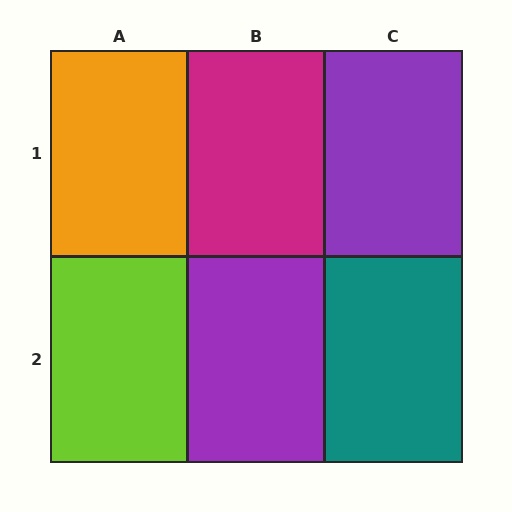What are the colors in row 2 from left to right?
Lime, purple, teal.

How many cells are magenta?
1 cell is magenta.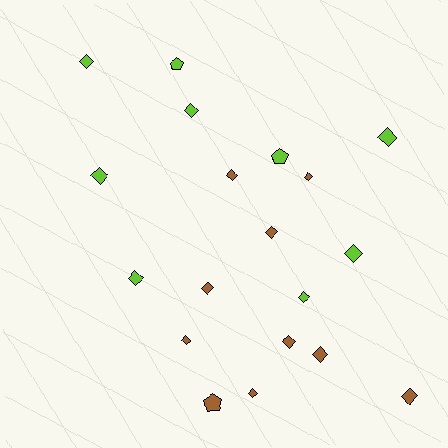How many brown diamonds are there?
There are 9 brown diamonds.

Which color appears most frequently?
Brown, with 10 objects.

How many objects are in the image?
There are 19 objects.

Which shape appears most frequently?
Diamond, with 16 objects.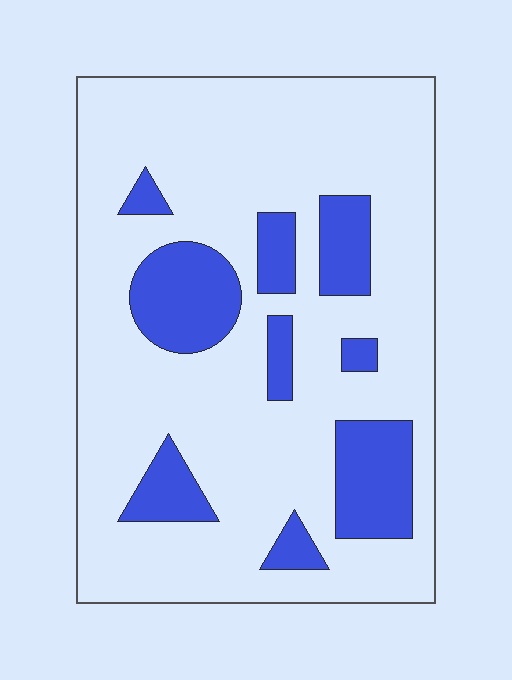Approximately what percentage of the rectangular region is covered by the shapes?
Approximately 20%.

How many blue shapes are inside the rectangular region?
9.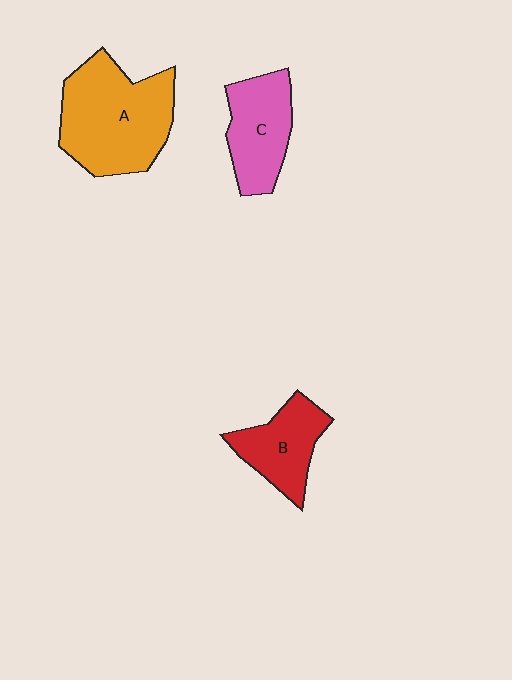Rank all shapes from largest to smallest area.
From largest to smallest: A (orange), C (pink), B (red).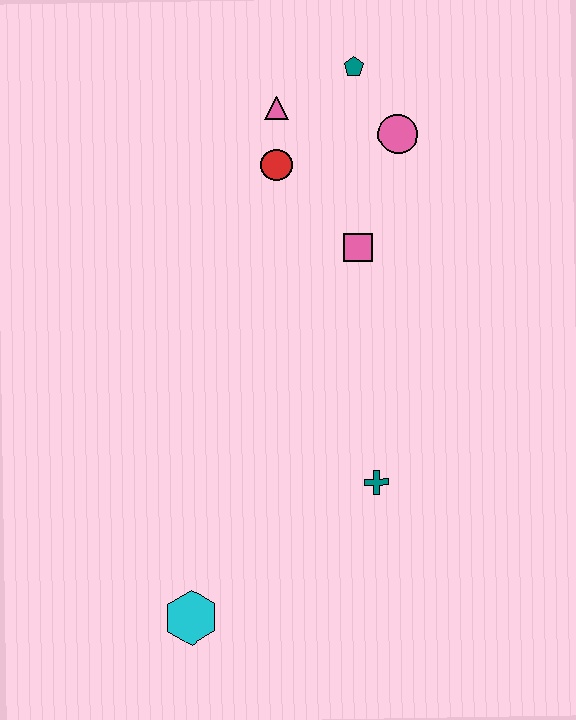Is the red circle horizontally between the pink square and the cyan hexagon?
Yes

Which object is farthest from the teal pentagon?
The cyan hexagon is farthest from the teal pentagon.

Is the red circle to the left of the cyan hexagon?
No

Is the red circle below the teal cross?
No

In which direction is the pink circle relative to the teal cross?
The pink circle is above the teal cross.